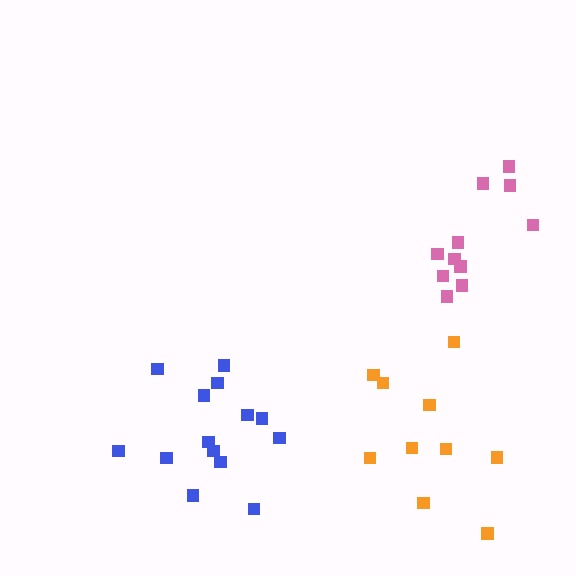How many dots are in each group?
Group 1: 14 dots, Group 2: 10 dots, Group 3: 11 dots (35 total).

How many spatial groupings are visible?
There are 3 spatial groupings.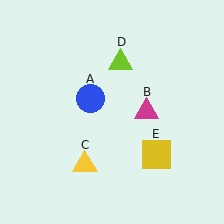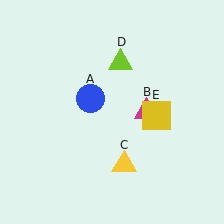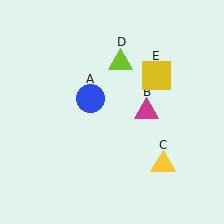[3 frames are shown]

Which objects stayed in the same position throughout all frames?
Blue circle (object A) and magenta triangle (object B) and lime triangle (object D) remained stationary.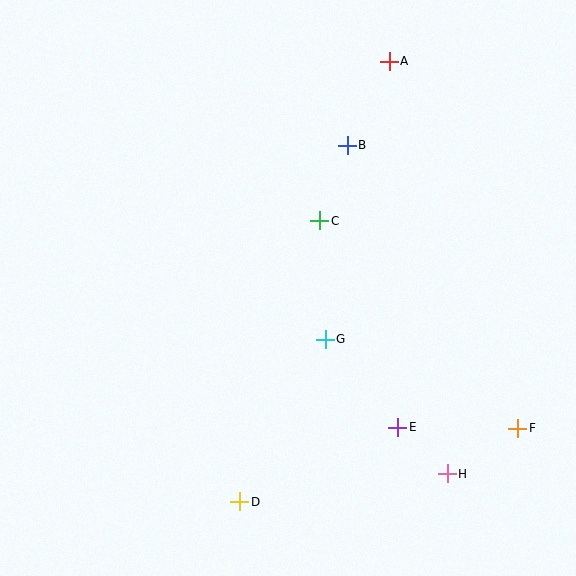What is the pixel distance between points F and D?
The distance between F and D is 288 pixels.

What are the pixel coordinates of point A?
Point A is at (389, 61).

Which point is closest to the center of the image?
Point G at (325, 339) is closest to the center.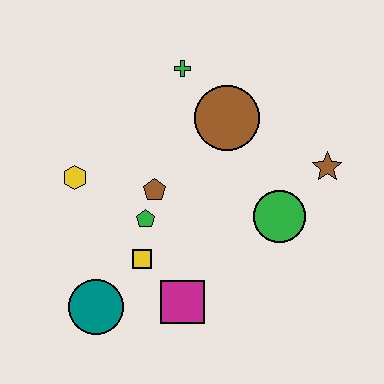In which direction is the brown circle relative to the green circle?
The brown circle is above the green circle.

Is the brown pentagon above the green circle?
Yes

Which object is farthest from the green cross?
The teal circle is farthest from the green cross.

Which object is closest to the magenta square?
The yellow square is closest to the magenta square.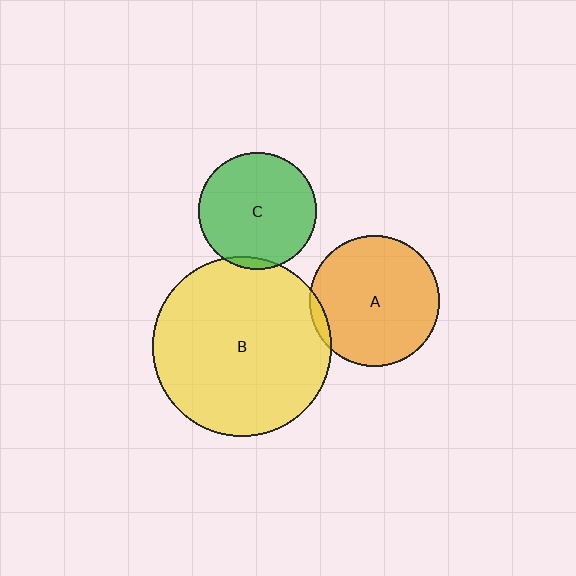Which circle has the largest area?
Circle B (yellow).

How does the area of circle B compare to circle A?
Approximately 1.9 times.